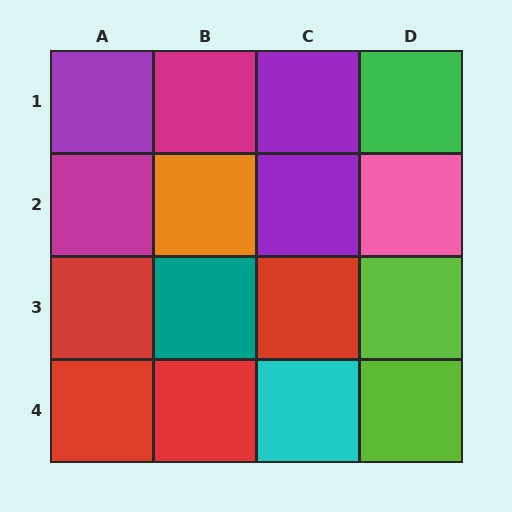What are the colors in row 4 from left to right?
Red, red, cyan, lime.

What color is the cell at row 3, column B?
Teal.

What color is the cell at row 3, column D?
Lime.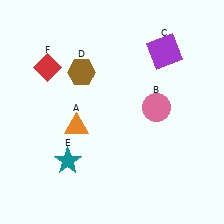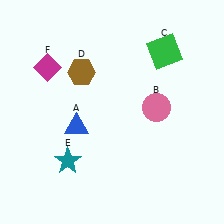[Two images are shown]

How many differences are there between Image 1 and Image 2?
There are 3 differences between the two images.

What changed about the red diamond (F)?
In Image 1, F is red. In Image 2, it changed to magenta.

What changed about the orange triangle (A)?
In Image 1, A is orange. In Image 2, it changed to blue.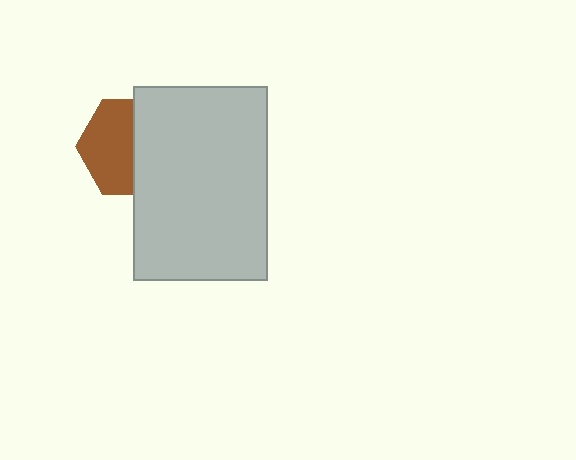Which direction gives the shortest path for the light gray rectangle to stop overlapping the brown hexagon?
Moving right gives the shortest separation.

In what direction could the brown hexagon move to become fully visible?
The brown hexagon could move left. That would shift it out from behind the light gray rectangle entirely.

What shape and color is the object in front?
The object in front is a light gray rectangle.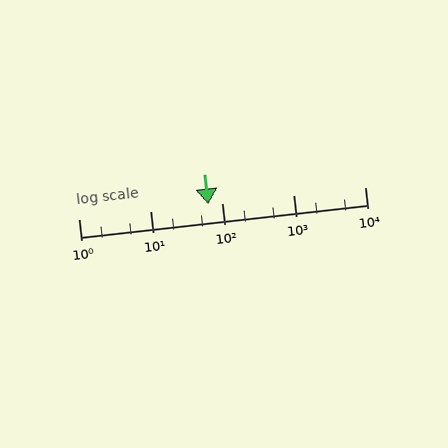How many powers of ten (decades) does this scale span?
The scale spans 4 decades, from 1 to 10000.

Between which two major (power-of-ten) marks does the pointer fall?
The pointer is between 10 and 100.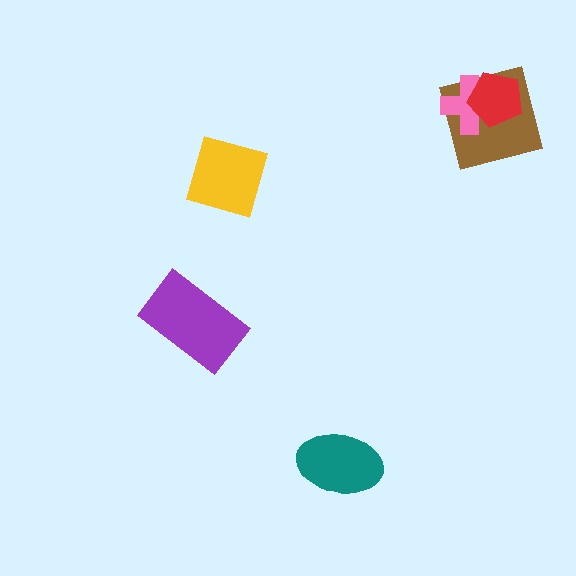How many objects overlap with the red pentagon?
2 objects overlap with the red pentagon.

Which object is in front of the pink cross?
The red pentagon is in front of the pink cross.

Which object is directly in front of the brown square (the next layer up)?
The pink cross is directly in front of the brown square.